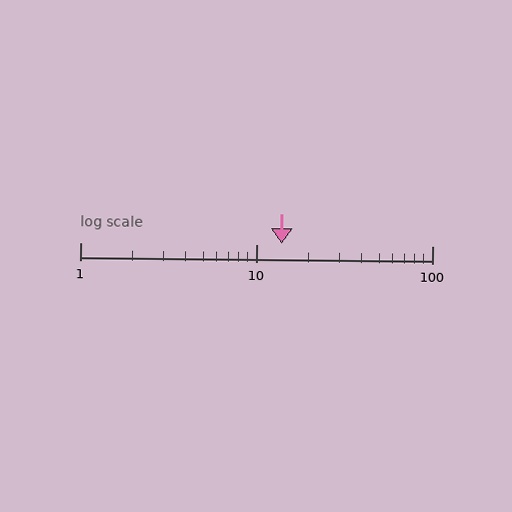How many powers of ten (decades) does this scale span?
The scale spans 2 decades, from 1 to 100.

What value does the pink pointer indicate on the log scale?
The pointer indicates approximately 14.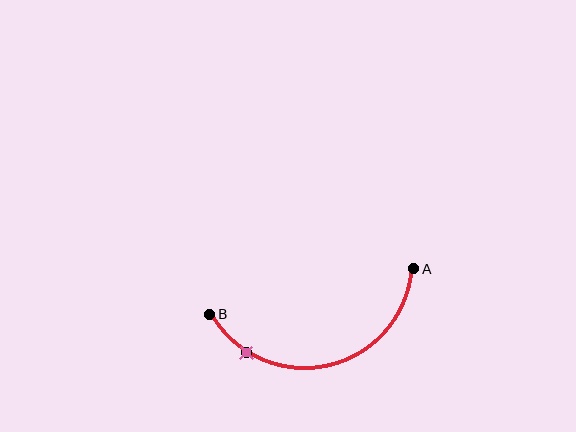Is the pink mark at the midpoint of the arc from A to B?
No. The pink mark lies on the arc but is closer to endpoint B. The arc midpoint would be at the point on the curve equidistant along the arc from both A and B.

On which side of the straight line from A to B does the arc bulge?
The arc bulges below the straight line connecting A and B.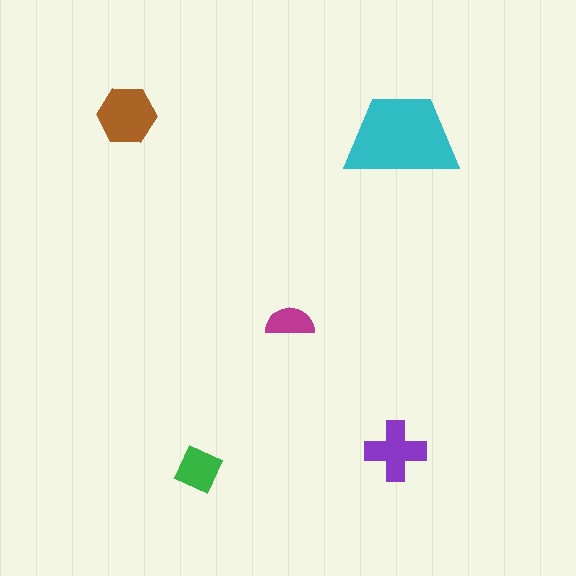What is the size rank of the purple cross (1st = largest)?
3rd.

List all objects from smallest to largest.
The magenta semicircle, the green diamond, the purple cross, the brown hexagon, the cyan trapezoid.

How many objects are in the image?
There are 5 objects in the image.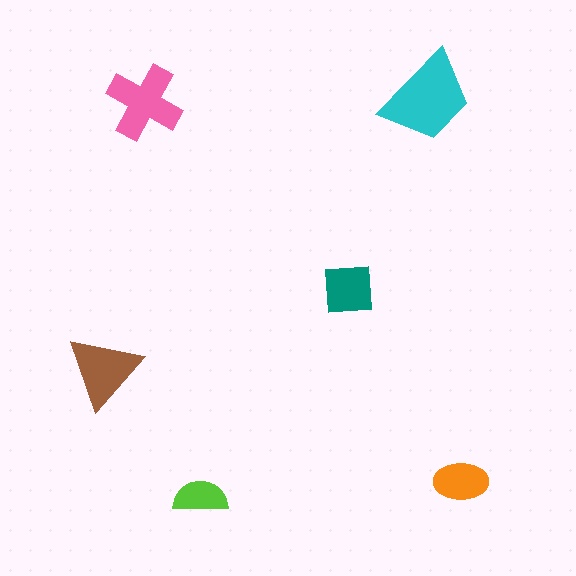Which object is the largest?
The cyan trapezoid.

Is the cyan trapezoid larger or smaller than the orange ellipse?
Larger.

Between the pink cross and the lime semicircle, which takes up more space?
The pink cross.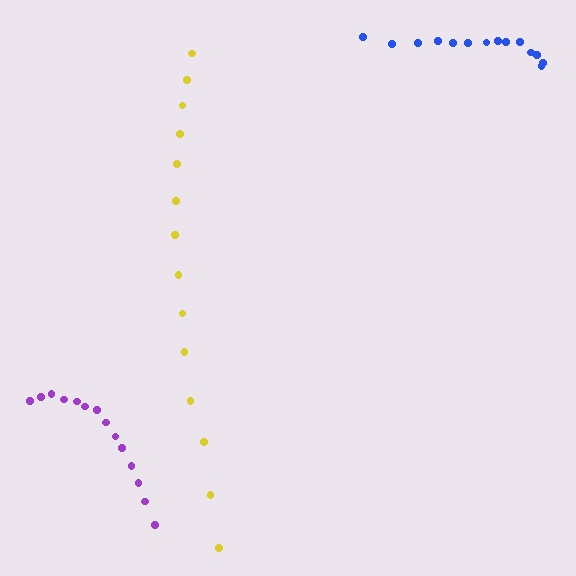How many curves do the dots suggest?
There are 3 distinct paths.